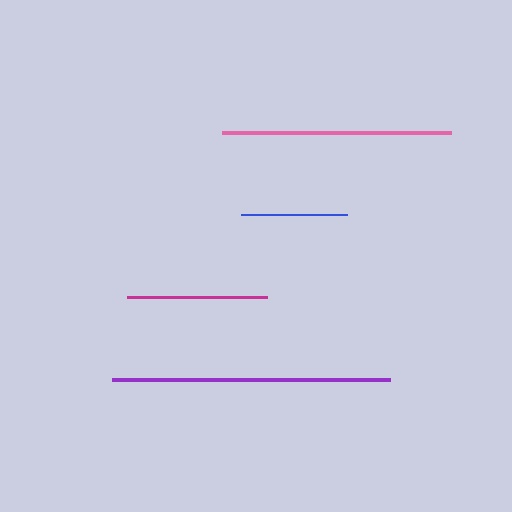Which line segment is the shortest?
The blue line is the shortest at approximately 106 pixels.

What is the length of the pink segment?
The pink segment is approximately 229 pixels long.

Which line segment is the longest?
The purple line is the longest at approximately 277 pixels.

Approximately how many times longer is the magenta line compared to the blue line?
The magenta line is approximately 1.3 times the length of the blue line.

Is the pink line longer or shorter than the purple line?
The purple line is longer than the pink line.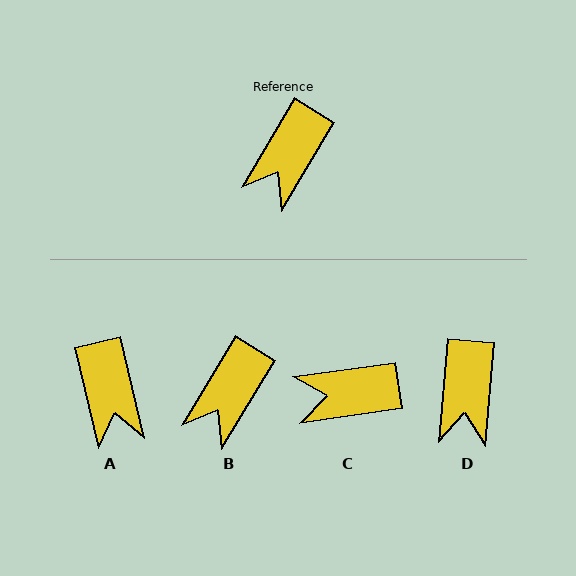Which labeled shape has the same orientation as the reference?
B.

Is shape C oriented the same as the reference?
No, it is off by about 51 degrees.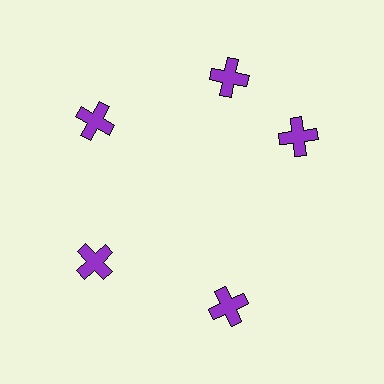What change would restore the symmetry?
The symmetry would be restored by rotating it back into even spacing with its neighbors so that all 5 crosses sit at equal angles and equal distance from the center.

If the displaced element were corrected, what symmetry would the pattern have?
It would have 5-fold rotational symmetry — the pattern would map onto itself every 72 degrees.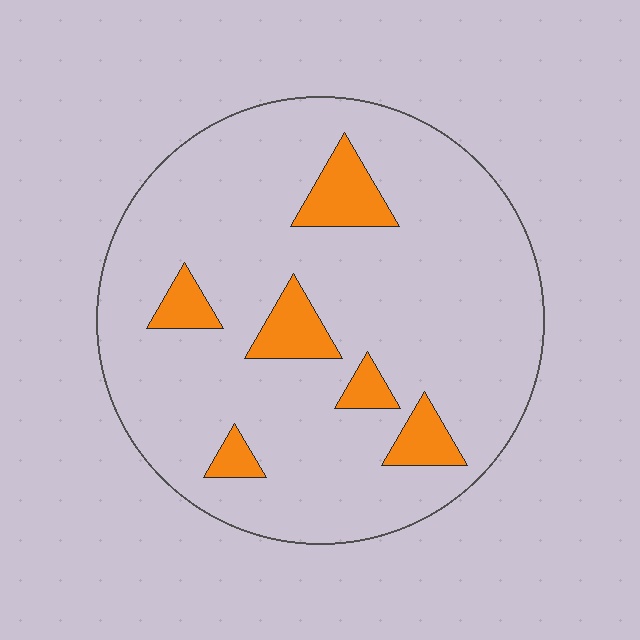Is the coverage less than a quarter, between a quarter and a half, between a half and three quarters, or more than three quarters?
Less than a quarter.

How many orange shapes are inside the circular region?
6.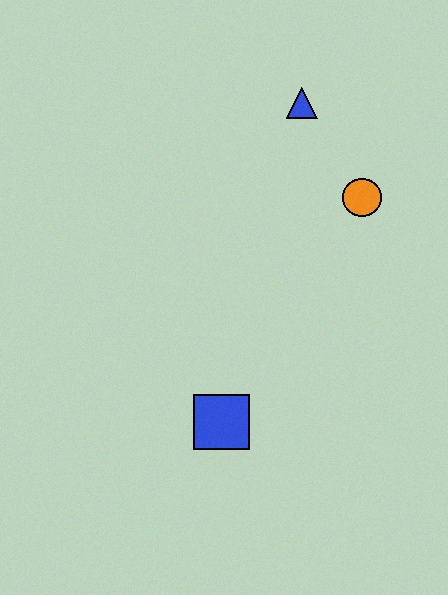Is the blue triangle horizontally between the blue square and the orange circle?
Yes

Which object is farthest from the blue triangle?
The blue square is farthest from the blue triangle.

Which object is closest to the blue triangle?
The orange circle is closest to the blue triangle.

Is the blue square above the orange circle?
No